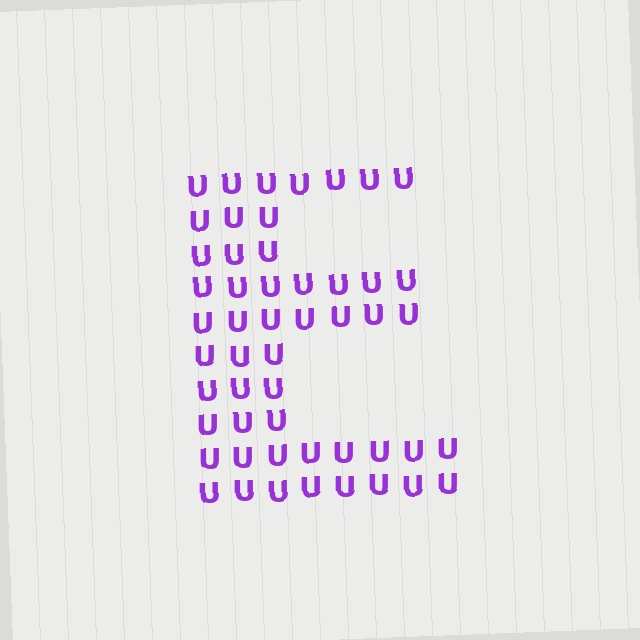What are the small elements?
The small elements are letter U's.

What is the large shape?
The large shape is the letter E.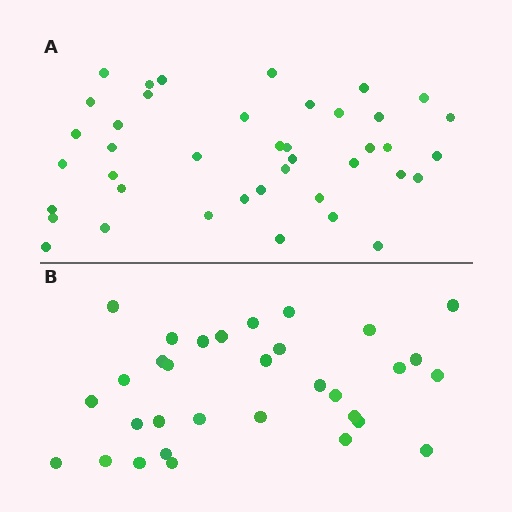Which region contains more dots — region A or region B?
Region A (the top region) has more dots.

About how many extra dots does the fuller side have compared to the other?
Region A has roughly 8 or so more dots than region B.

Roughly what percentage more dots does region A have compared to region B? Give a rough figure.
About 30% more.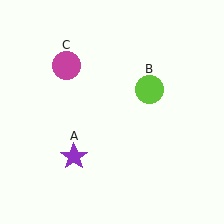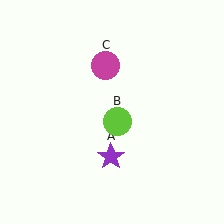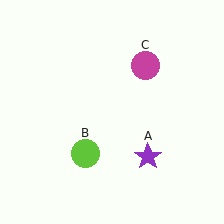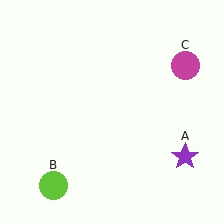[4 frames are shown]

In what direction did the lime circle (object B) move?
The lime circle (object B) moved down and to the left.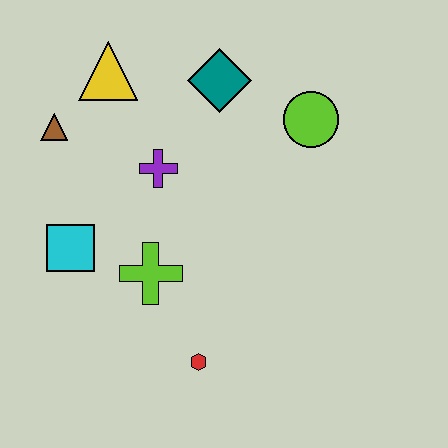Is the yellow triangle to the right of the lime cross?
No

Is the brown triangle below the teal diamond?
Yes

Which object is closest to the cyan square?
The lime cross is closest to the cyan square.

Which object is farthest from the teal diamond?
The red hexagon is farthest from the teal diamond.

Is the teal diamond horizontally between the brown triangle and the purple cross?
No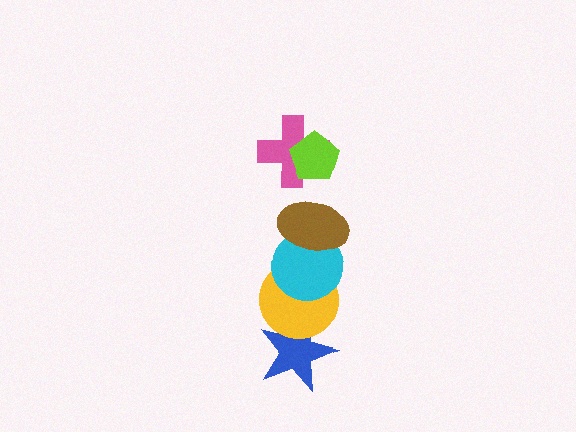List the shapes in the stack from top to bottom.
From top to bottom: the lime pentagon, the pink cross, the brown ellipse, the cyan circle, the yellow circle, the blue star.